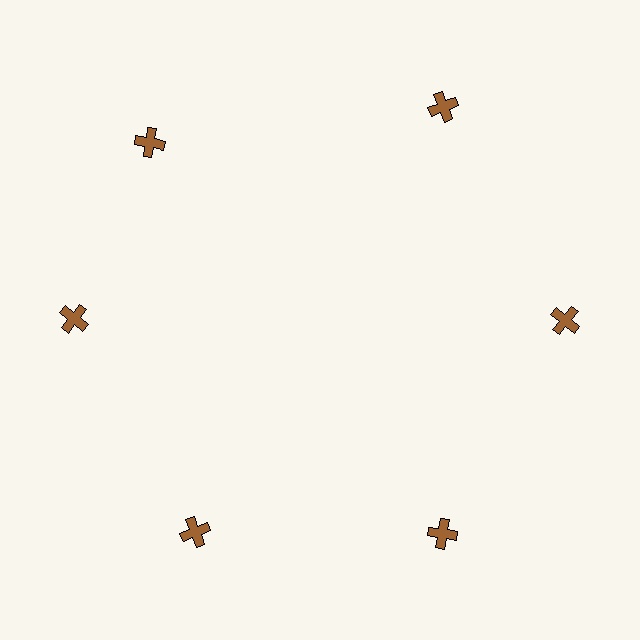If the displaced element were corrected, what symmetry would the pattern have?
It would have 6-fold rotational symmetry — the pattern would map onto itself every 60 degrees.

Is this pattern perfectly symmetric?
No. The 6 brown crosses are arranged in a ring, but one element near the 11 o'clock position is rotated out of alignment along the ring, breaking the 6-fold rotational symmetry.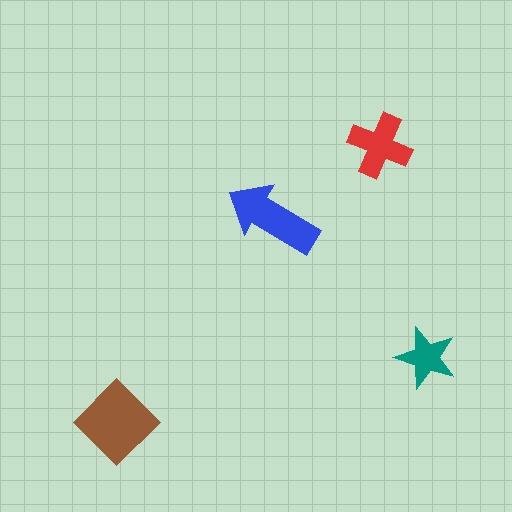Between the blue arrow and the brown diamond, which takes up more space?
The brown diamond.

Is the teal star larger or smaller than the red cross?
Smaller.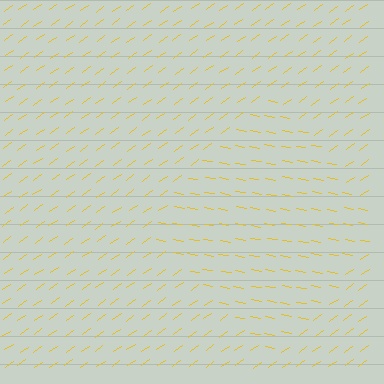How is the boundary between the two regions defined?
The boundary is defined purely by a change in line orientation (approximately 45 degrees difference). All lines are the same color and thickness.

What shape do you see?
I see a diamond.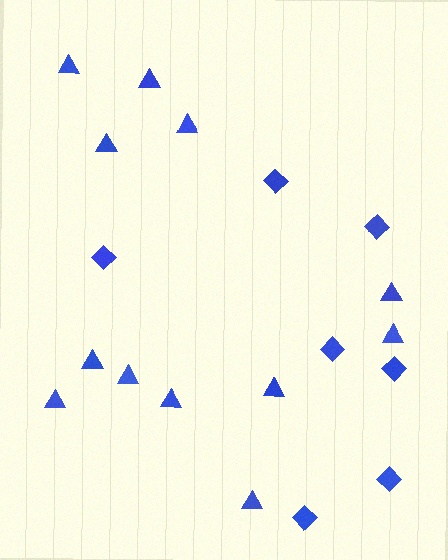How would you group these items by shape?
There are 2 groups: one group of diamonds (7) and one group of triangles (12).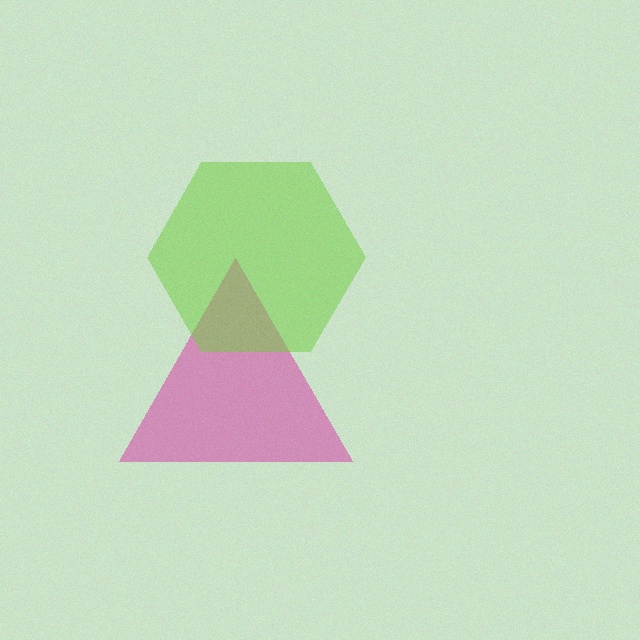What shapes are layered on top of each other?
The layered shapes are: a magenta triangle, a lime hexagon.